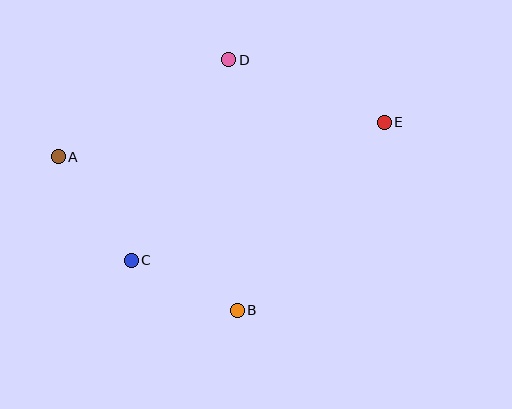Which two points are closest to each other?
Points B and C are closest to each other.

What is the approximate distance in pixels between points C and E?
The distance between C and E is approximately 288 pixels.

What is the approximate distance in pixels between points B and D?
The distance between B and D is approximately 251 pixels.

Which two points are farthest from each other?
Points A and E are farthest from each other.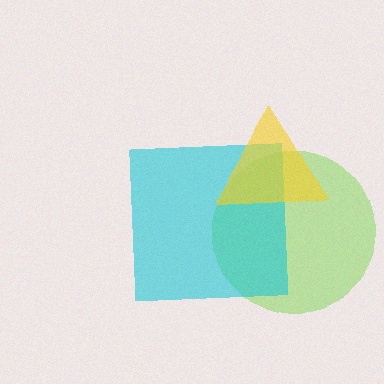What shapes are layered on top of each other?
The layered shapes are: a lime circle, a cyan square, a yellow triangle.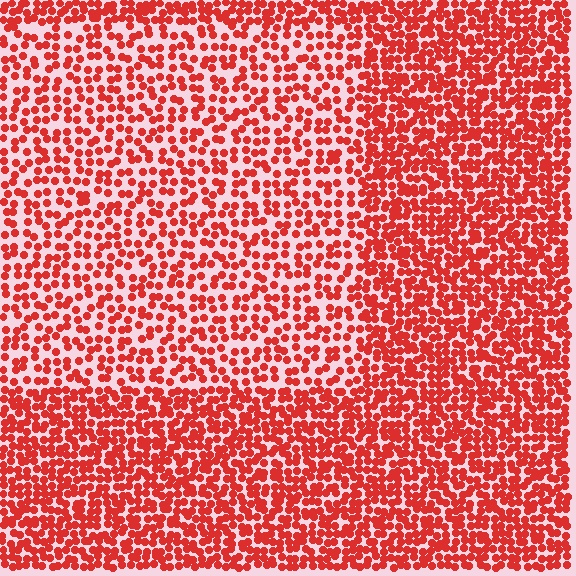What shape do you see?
I see a rectangle.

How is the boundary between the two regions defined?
The boundary is defined by a change in element density (approximately 1.7x ratio). All elements are the same color, size, and shape.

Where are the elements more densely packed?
The elements are more densely packed outside the rectangle boundary.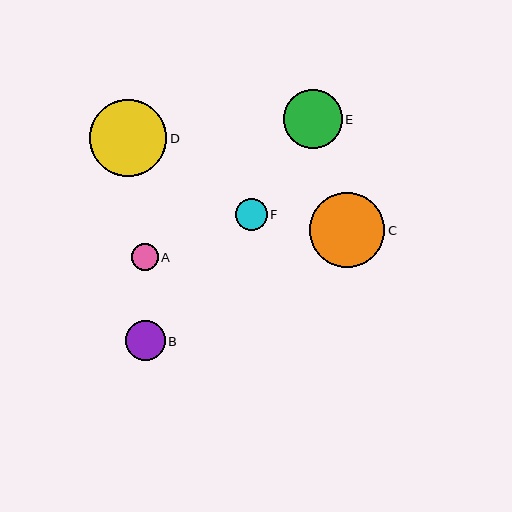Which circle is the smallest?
Circle A is the smallest with a size of approximately 27 pixels.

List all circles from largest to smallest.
From largest to smallest: D, C, E, B, F, A.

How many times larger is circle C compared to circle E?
Circle C is approximately 1.3 times the size of circle E.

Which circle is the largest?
Circle D is the largest with a size of approximately 77 pixels.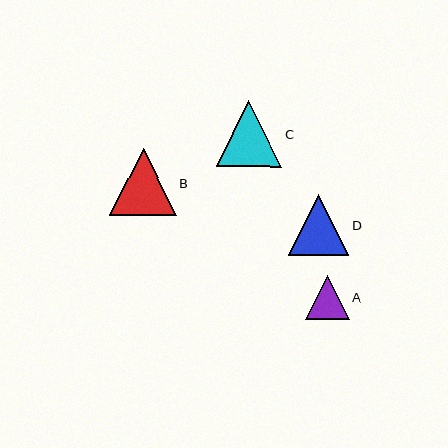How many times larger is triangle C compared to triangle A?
Triangle C is approximately 1.5 times the size of triangle A.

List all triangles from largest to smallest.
From largest to smallest: B, C, D, A.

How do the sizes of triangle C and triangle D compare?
Triangle C and triangle D are approximately the same size.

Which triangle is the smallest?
Triangle A is the smallest with a size of approximately 44 pixels.